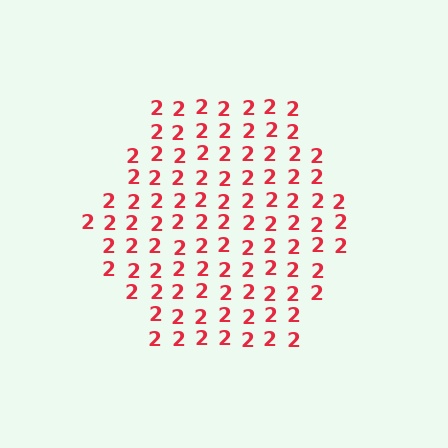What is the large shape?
The large shape is a hexagon.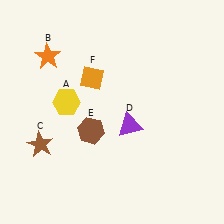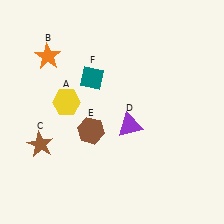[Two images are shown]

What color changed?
The diamond (F) changed from orange in Image 1 to teal in Image 2.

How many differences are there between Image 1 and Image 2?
There is 1 difference between the two images.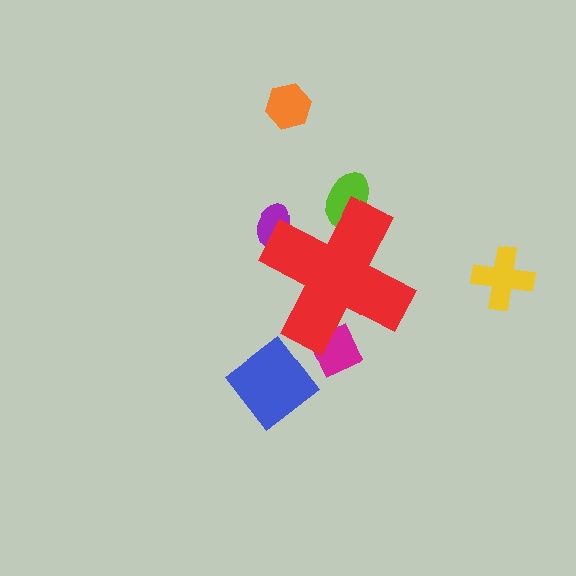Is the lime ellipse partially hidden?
Yes, the lime ellipse is partially hidden behind the red cross.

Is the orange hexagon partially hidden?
No, the orange hexagon is fully visible.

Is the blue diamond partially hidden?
No, the blue diamond is fully visible.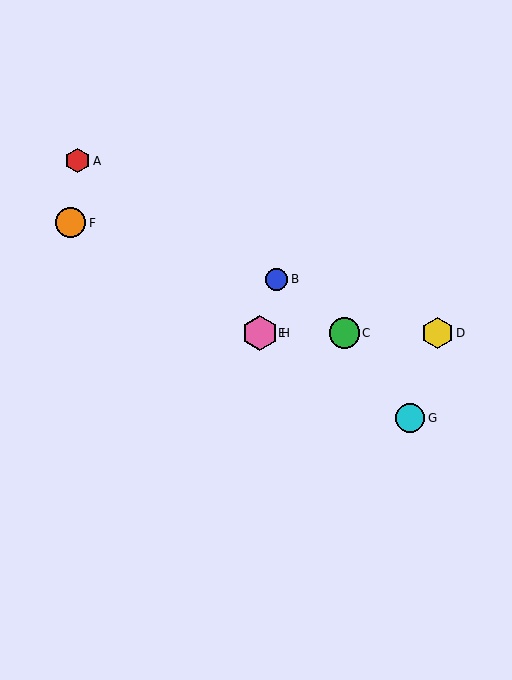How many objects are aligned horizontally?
4 objects (C, D, E, H) are aligned horizontally.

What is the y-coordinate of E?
Object E is at y≈333.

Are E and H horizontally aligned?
Yes, both are at y≈333.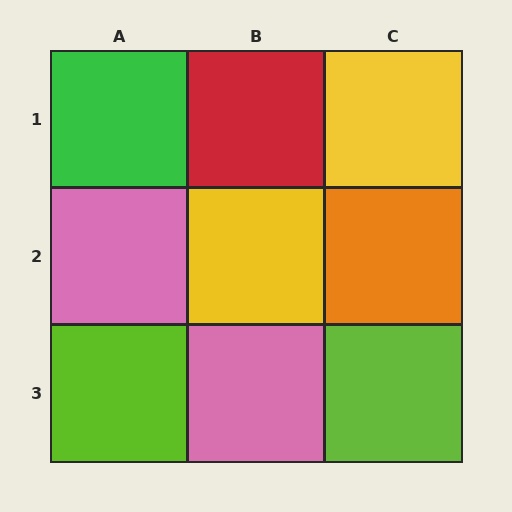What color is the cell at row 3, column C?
Lime.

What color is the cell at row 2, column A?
Pink.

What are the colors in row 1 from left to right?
Green, red, yellow.